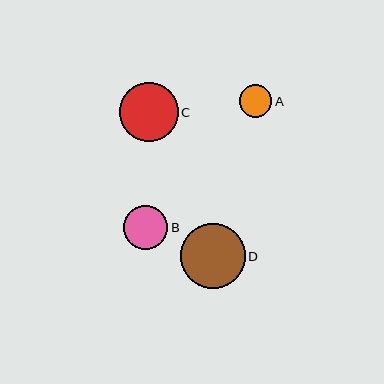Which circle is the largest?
Circle D is the largest with a size of approximately 65 pixels.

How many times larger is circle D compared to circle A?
Circle D is approximately 2.0 times the size of circle A.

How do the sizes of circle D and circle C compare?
Circle D and circle C are approximately the same size.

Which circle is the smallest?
Circle A is the smallest with a size of approximately 33 pixels.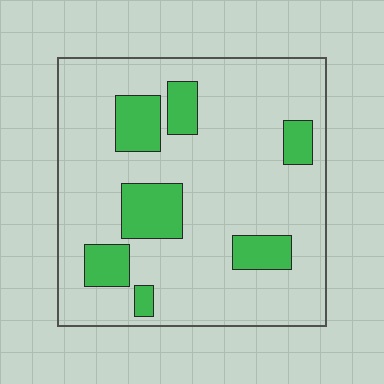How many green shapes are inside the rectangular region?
7.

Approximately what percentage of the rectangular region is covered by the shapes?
Approximately 20%.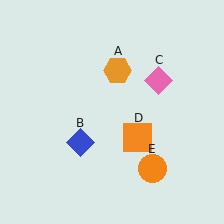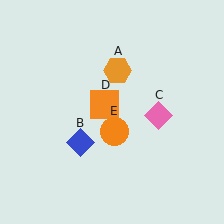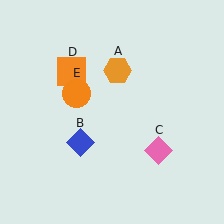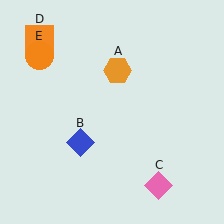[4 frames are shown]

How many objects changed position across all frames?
3 objects changed position: pink diamond (object C), orange square (object D), orange circle (object E).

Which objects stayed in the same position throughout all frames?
Orange hexagon (object A) and blue diamond (object B) remained stationary.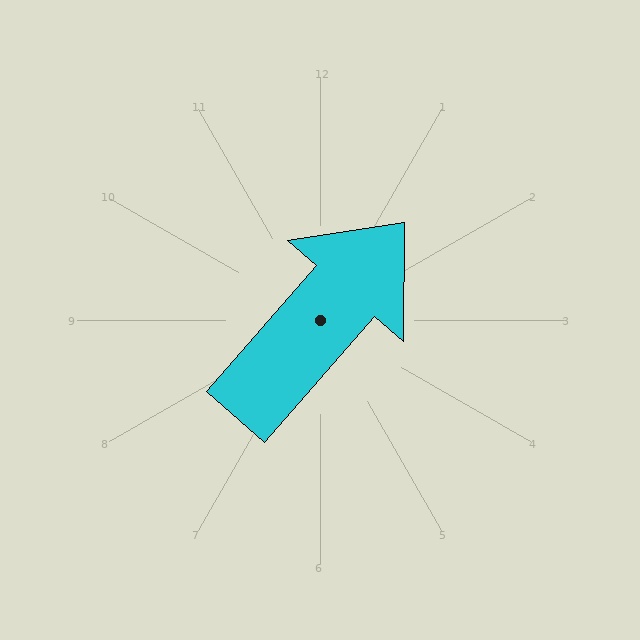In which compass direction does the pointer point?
Northeast.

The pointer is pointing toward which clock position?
Roughly 1 o'clock.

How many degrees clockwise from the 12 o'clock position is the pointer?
Approximately 41 degrees.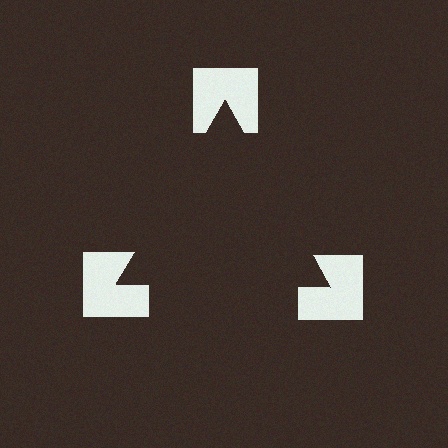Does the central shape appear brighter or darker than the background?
It typically appears slightly darker than the background, even though no actual brightness change is drawn.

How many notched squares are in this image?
There are 3 — one at each vertex of the illusory triangle.